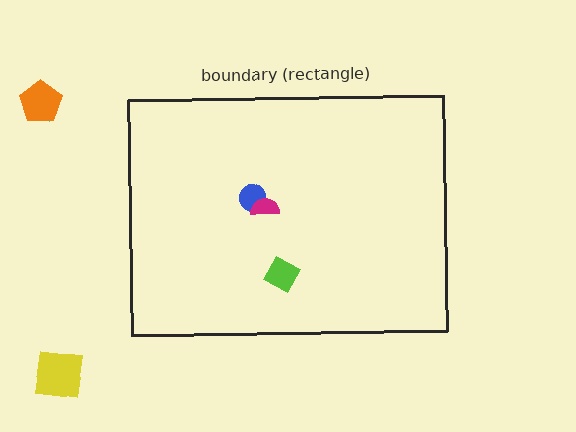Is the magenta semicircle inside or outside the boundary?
Inside.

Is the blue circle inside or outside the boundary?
Inside.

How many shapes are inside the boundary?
3 inside, 3 outside.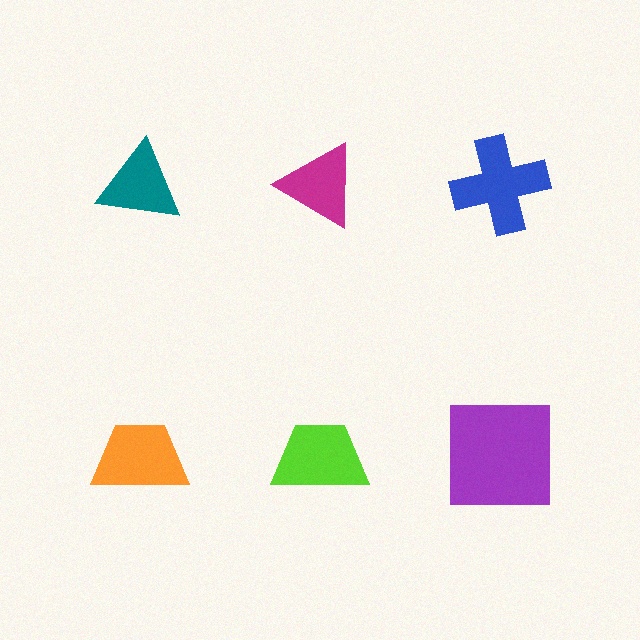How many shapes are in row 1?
3 shapes.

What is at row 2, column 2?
A lime trapezoid.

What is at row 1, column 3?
A blue cross.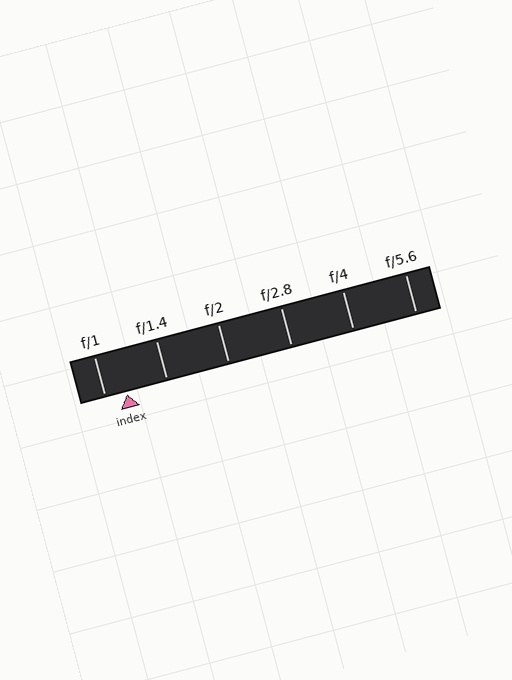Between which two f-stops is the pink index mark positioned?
The index mark is between f/1 and f/1.4.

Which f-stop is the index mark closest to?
The index mark is closest to f/1.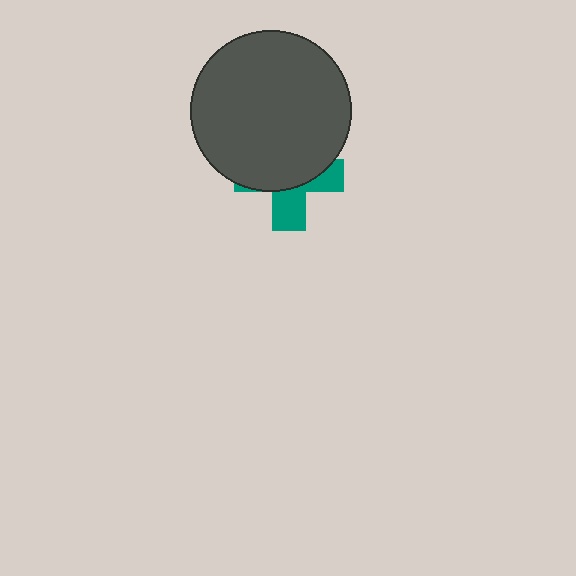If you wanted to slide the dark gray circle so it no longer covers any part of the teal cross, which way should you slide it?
Slide it up — that is the most direct way to separate the two shapes.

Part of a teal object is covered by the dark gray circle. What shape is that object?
It is a cross.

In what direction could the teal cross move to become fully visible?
The teal cross could move down. That would shift it out from behind the dark gray circle entirely.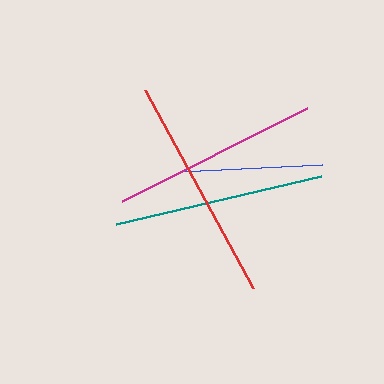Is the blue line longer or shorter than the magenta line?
The magenta line is longer than the blue line.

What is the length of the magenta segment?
The magenta segment is approximately 207 pixels long.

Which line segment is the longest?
The red line is the longest at approximately 225 pixels.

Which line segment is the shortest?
The blue line is the shortest at approximately 142 pixels.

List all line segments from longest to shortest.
From longest to shortest: red, teal, magenta, blue.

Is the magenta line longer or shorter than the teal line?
The teal line is longer than the magenta line.